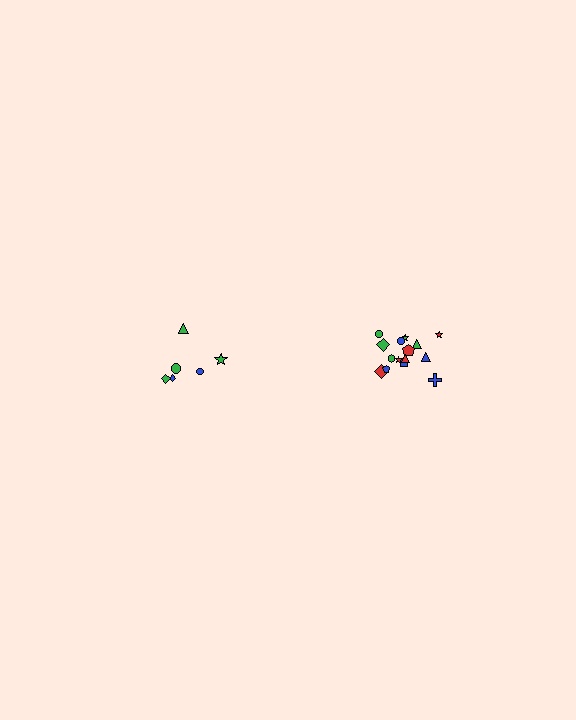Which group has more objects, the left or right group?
The right group.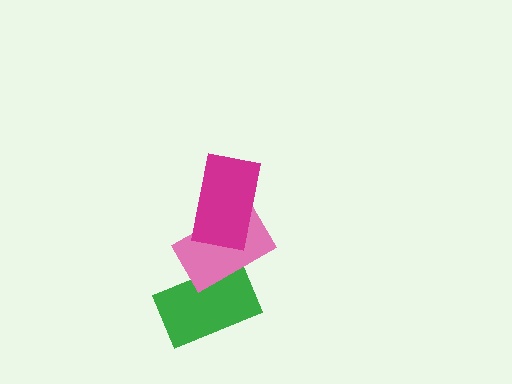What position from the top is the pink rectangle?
The pink rectangle is 2nd from the top.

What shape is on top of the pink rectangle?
The magenta rectangle is on top of the pink rectangle.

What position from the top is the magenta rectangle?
The magenta rectangle is 1st from the top.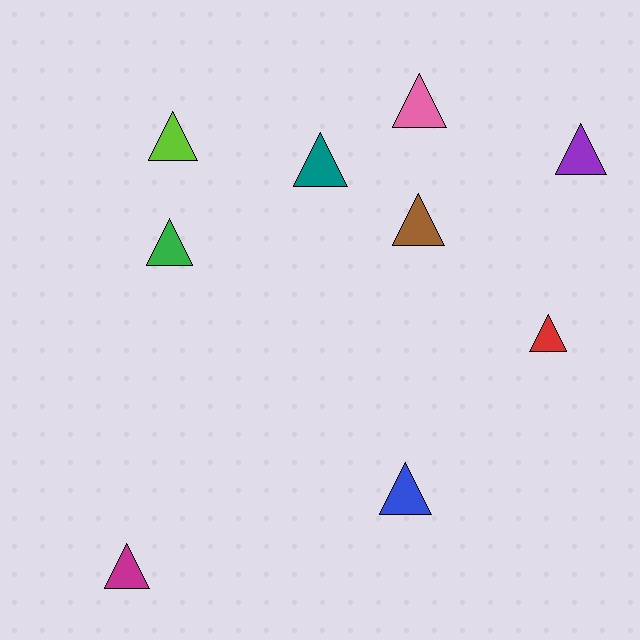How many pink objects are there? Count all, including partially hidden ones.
There is 1 pink object.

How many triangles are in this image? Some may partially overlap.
There are 9 triangles.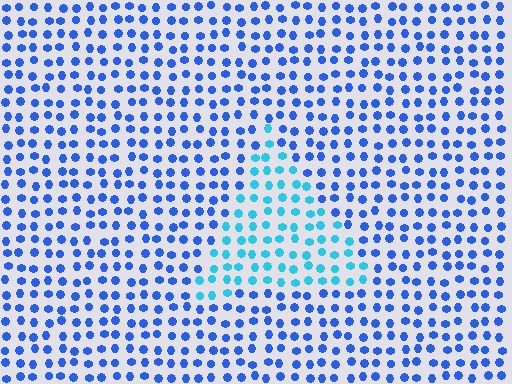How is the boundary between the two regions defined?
The boundary is defined purely by a slight shift in hue (about 34 degrees). Spacing, size, and orientation are identical on both sides.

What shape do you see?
I see a triangle.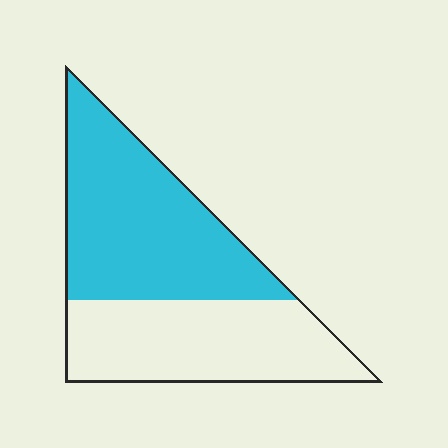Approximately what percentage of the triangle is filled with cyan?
Approximately 55%.